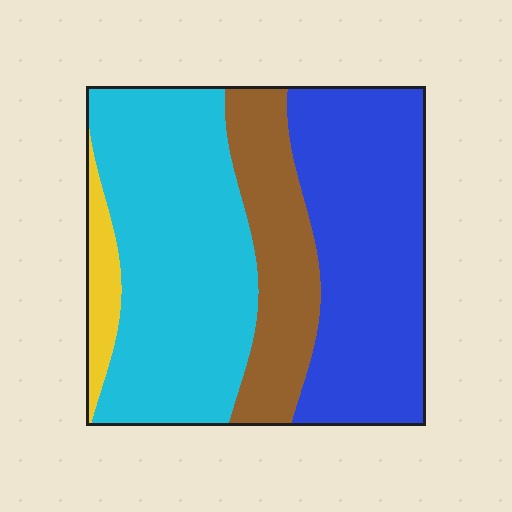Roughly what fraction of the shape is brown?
Brown covers 18% of the shape.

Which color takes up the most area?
Cyan, at roughly 40%.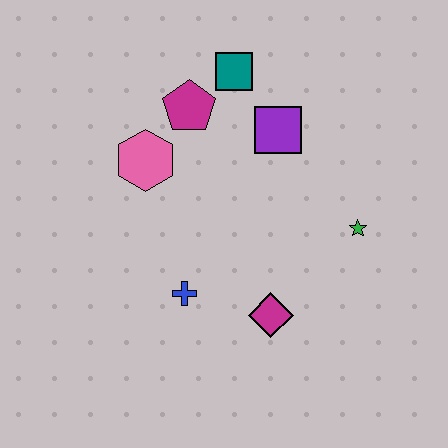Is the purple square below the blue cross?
No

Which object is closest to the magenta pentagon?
The teal square is closest to the magenta pentagon.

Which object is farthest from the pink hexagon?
The green star is farthest from the pink hexagon.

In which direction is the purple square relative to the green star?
The purple square is above the green star.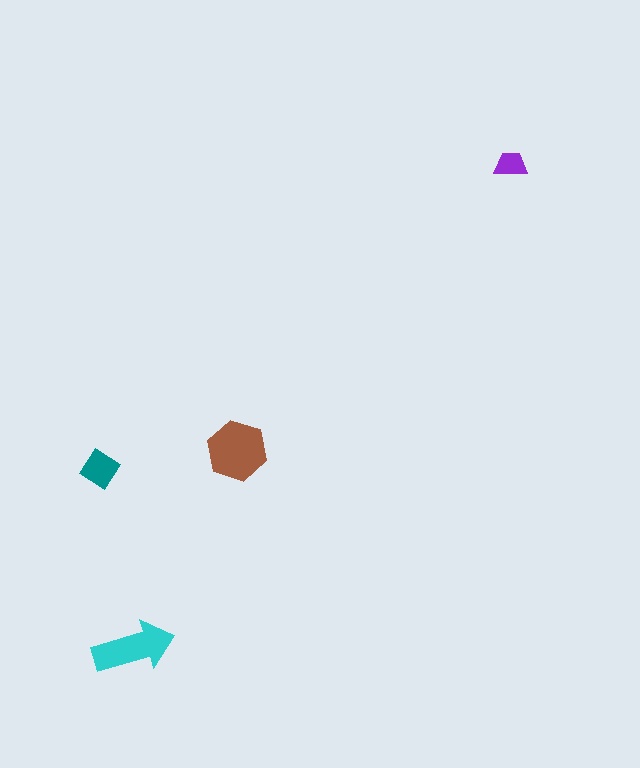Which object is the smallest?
The purple trapezoid.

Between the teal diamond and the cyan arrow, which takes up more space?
The cyan arrow.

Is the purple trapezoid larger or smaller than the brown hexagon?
Smaller.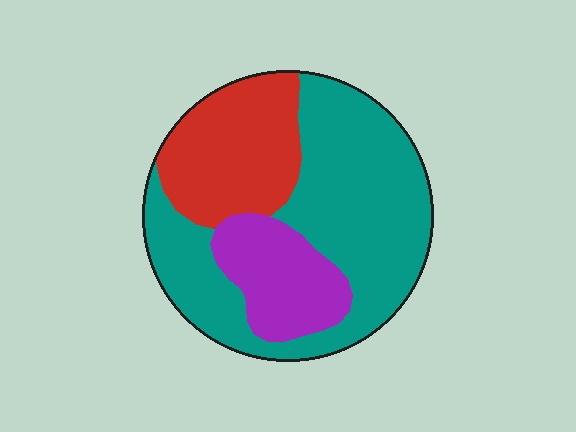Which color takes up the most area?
Teal, at roughly 55%.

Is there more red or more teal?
Teal.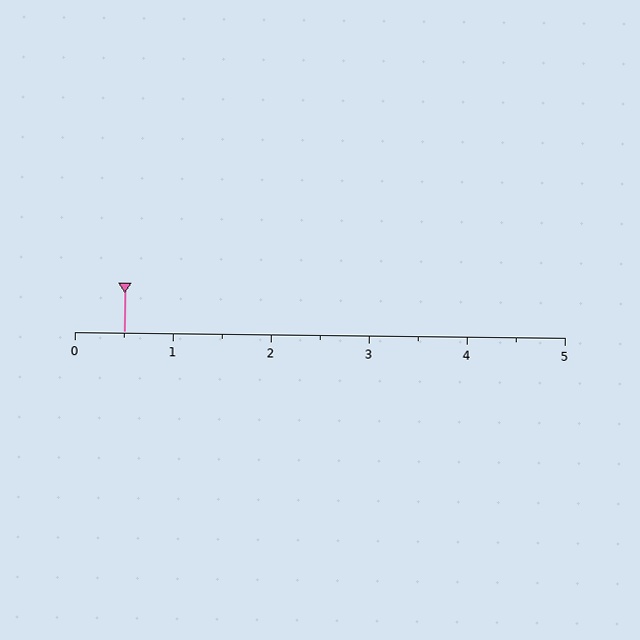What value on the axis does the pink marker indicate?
The marker indicates approximately 0.5.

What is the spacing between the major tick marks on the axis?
The major ticks are spaced 1 apart.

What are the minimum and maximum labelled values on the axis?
The axis runs from 0 to 5.